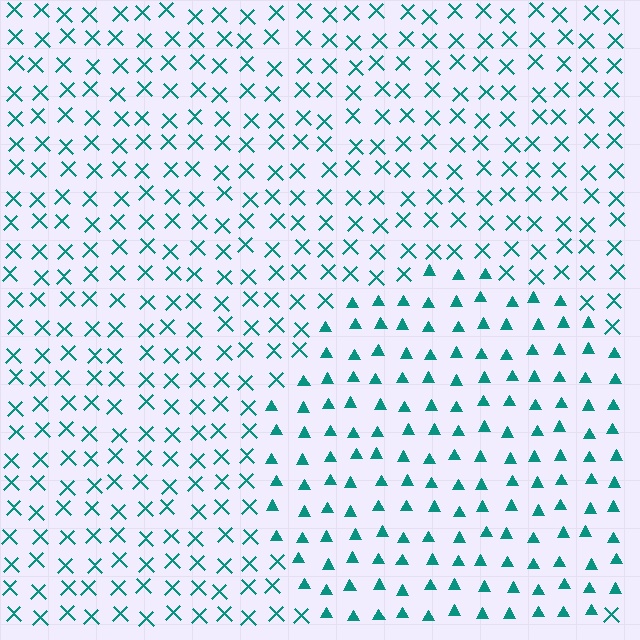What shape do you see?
I see a circle.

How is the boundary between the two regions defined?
The boundary is defined by a change in element shape: triangles inside vs. X marks outside. All elements share the same color and spacing.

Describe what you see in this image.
The image is filled with small teal elements arranged in a uniform grid. A circle-shaped region contains triangles, while the surrounding area contains X marks. The boundary is defined purely by the change in element shape.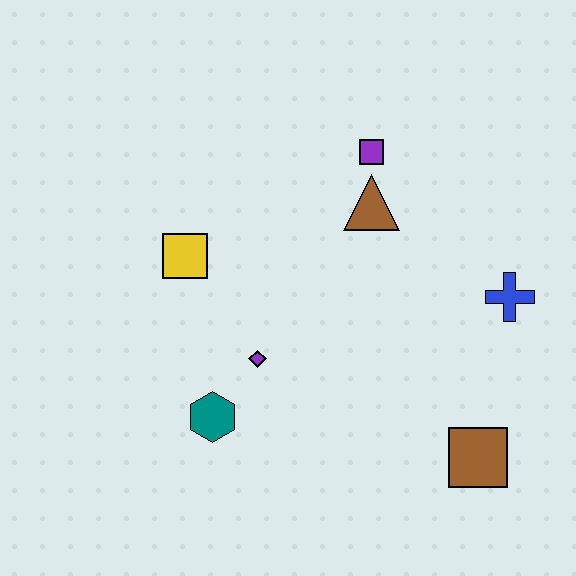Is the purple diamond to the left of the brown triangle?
Yes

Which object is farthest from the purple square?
The brown square is farthest from the purple square.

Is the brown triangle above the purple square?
No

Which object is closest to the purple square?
The brown triangle is closest to the purple square.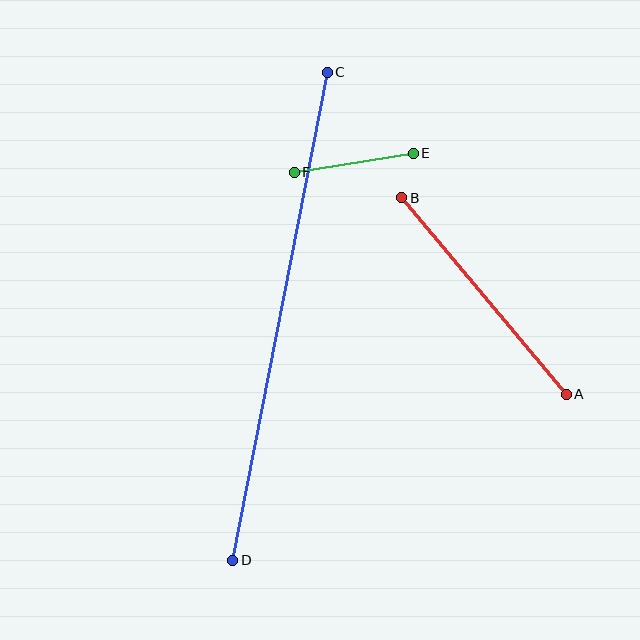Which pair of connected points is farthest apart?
Points C and D are farthest apart.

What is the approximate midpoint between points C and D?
The midpoint is at approximately (280, 316) pixels.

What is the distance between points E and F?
The distance is approximately 120 pixels.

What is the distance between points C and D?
The distance is approximately 497 pixels.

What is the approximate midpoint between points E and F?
The midpoint is at approximately (354, 163) pixels.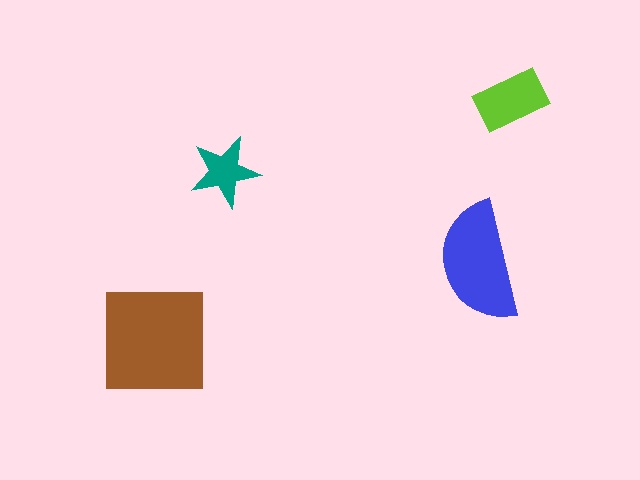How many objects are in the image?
There are 4 objects in the image.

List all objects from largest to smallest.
The brown square, the blue semicircle, the lime rectangle, the teal star.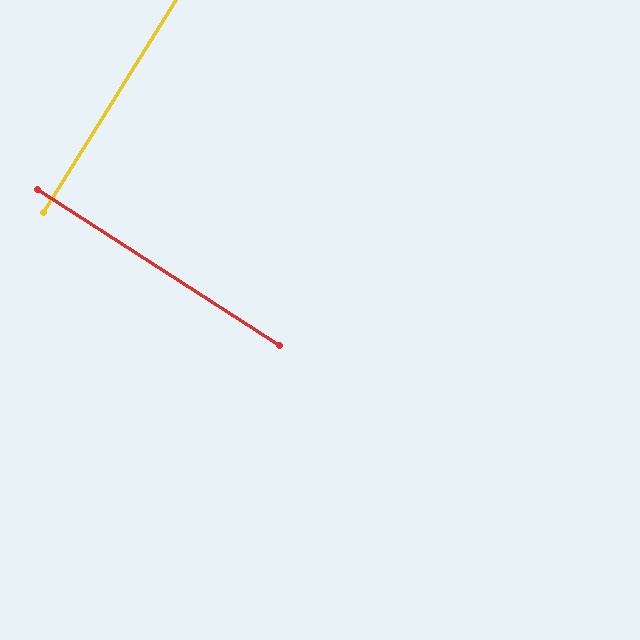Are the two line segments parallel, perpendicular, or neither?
Perpendicular — they meet at approximately 89°.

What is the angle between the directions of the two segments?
Approximately 89 degrees.